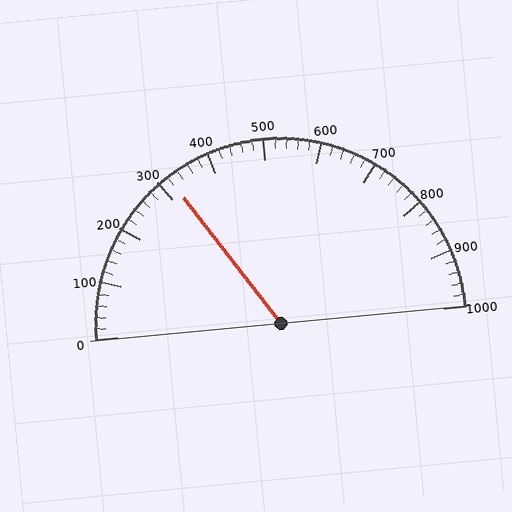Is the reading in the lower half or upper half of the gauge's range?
The reading is in the lower half of the range (0 to 1000).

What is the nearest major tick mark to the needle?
The nearest major tick mark is 300.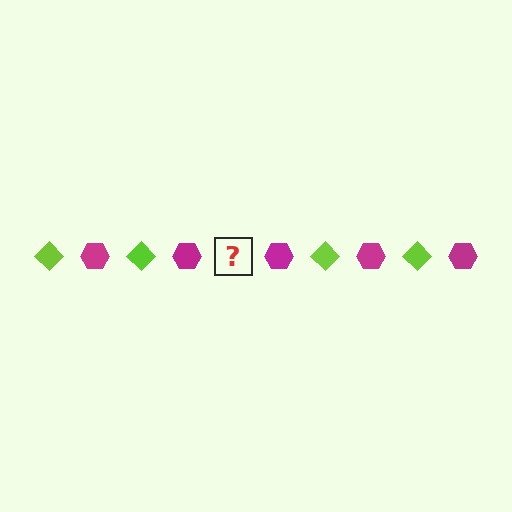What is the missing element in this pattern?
The missing element is a lime diamond.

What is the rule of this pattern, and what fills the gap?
The rule is that the pattern alternates between lime diamond and magenta hexagon. The gap should be filled with a lime diamond.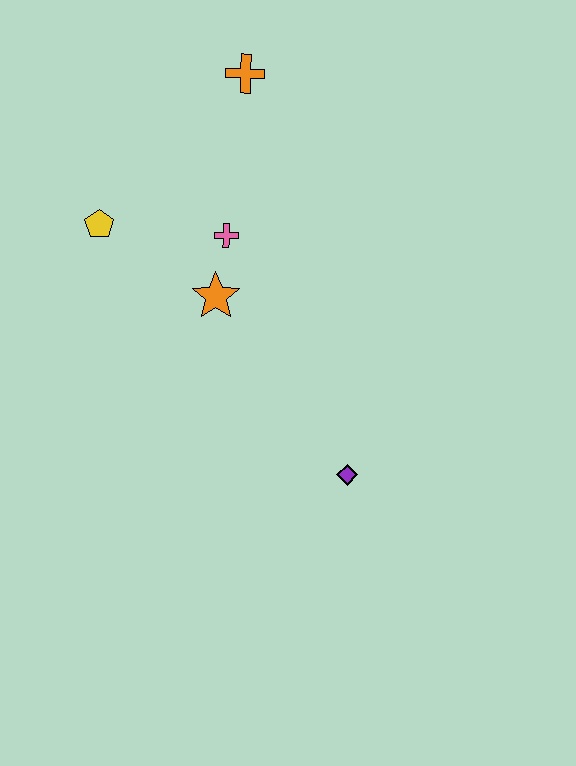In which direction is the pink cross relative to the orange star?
The pink cross is above the orange star.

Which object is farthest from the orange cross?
The purple diamond is farthest from the orange cross.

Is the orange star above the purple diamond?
Yes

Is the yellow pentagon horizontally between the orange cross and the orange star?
No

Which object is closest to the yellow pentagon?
The pink cross is closest to the yellow pentagon.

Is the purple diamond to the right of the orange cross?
Yes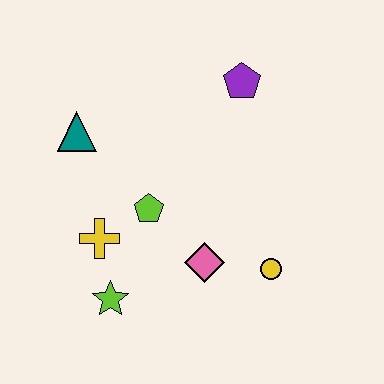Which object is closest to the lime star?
The yellow cross is closest to the lime star.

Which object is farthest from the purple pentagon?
The lime star is farthest from the purple pentagon.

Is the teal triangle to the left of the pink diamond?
Yes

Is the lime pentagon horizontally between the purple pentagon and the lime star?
Yes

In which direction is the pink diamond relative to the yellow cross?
The pink diamond is to the right of the yellow cross.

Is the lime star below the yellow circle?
Yes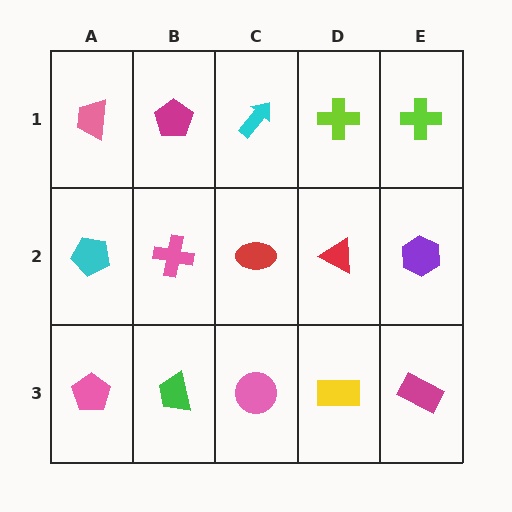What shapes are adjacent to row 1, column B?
A pink cross (row 2, column B), a pink trapezoid (row 1, column A), a cyan arrow (row 1, column C).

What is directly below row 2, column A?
A pink pentagon.